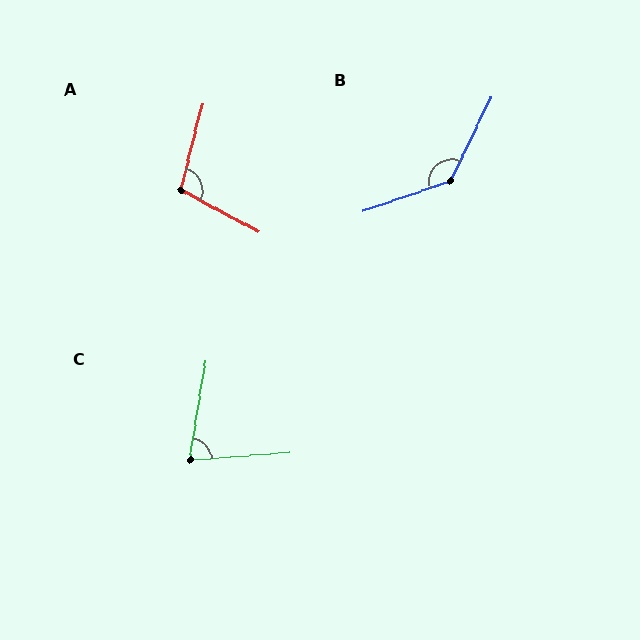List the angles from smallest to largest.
C (76°), A (104°), B (135°).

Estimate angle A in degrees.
Approximately 104 degrees.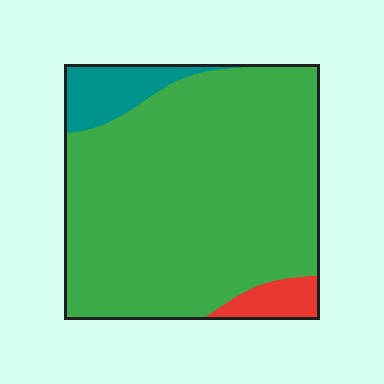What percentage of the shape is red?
Red covers 5% of the shape.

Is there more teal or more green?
Green.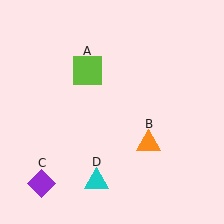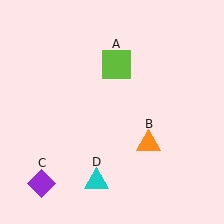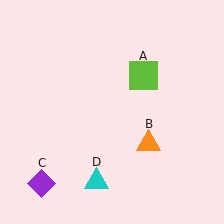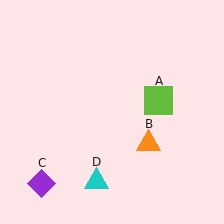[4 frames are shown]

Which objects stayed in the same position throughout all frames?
Orange triangle (object B) and purple diamond (object C) and cyan triangle (object D) remained stationary.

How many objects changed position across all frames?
1 object changed position: lime square (object A).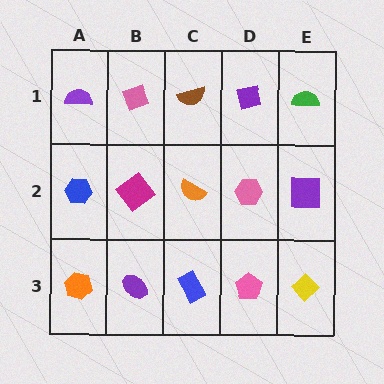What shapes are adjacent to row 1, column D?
A pink hexagon (row 2, column D), a brown semicircle (row 1, column C), a green semicircle (row 1, column E).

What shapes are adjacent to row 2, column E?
A green semicircle (row 1, column E), a yellow diamond (row 3, column E), a pink hexagon (row 2, column D).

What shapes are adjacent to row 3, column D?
A pink hexagon (row 2, column D), a blue rectangle (row 3, column C), a yellow diamond (row 3, column E).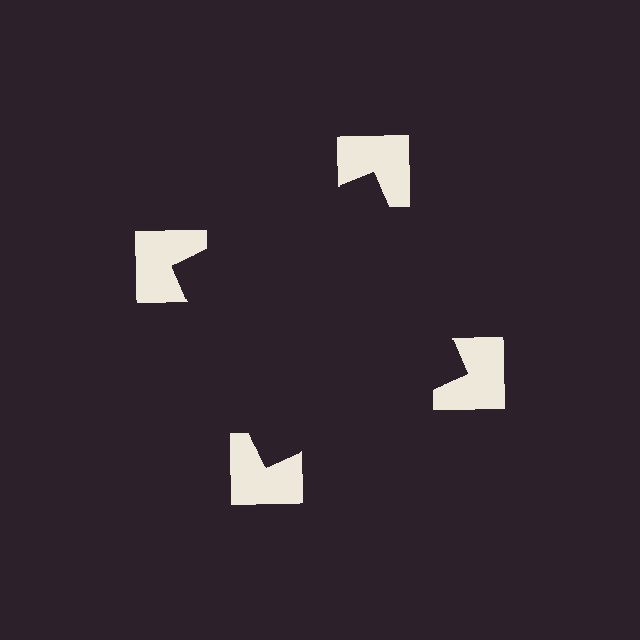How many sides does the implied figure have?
4 sides.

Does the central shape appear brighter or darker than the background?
It typically appears slightly darker than the background, even though no actual brightness change is drawn.